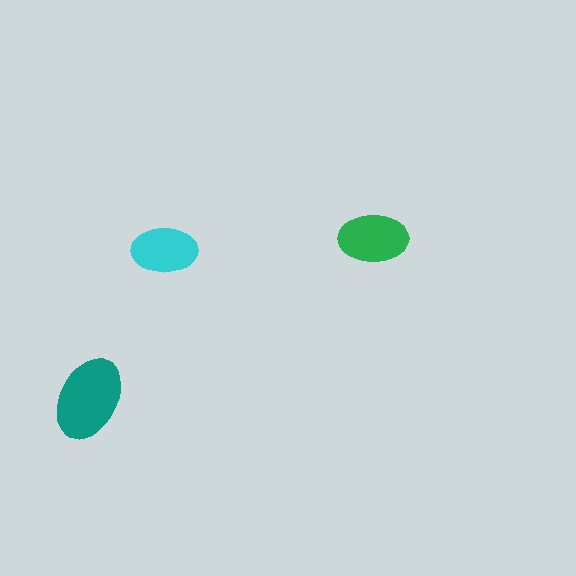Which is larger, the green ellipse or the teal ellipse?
The teal one.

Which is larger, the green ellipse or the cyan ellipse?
The green one.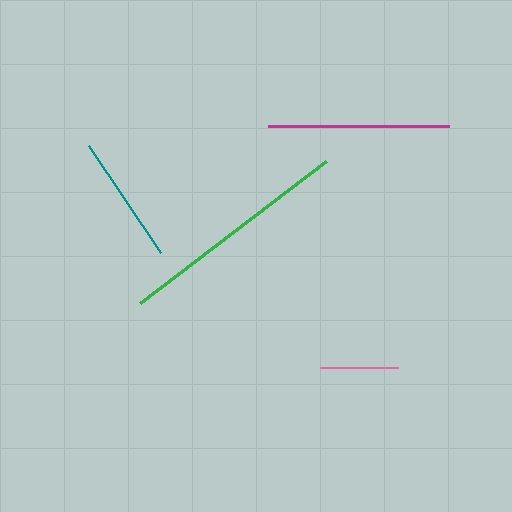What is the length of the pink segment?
The pink segment is approximately 78 pixels long.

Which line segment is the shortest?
The pink line is the shortest at approximately 78 pixels.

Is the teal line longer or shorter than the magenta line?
The magenta line is longer than the teal line.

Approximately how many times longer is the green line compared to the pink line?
The green line is approximately 3.0 times the length of the pink line.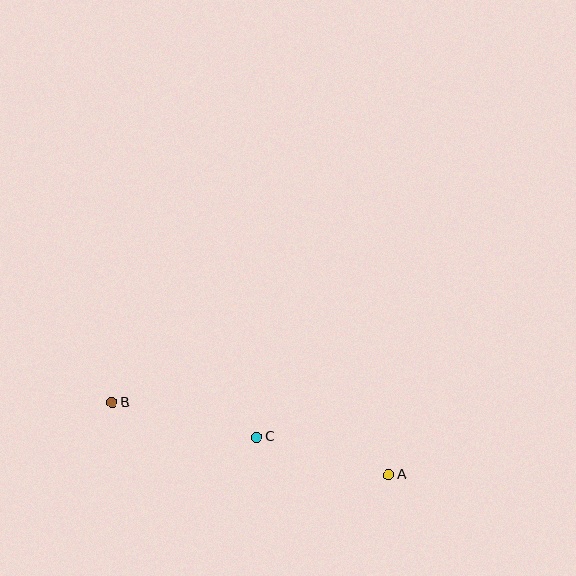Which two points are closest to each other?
Points A and C are closest to each other.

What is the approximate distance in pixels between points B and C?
The distance between B and C is approximately 149 pixels.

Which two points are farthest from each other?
Points A and B are farthest from each other.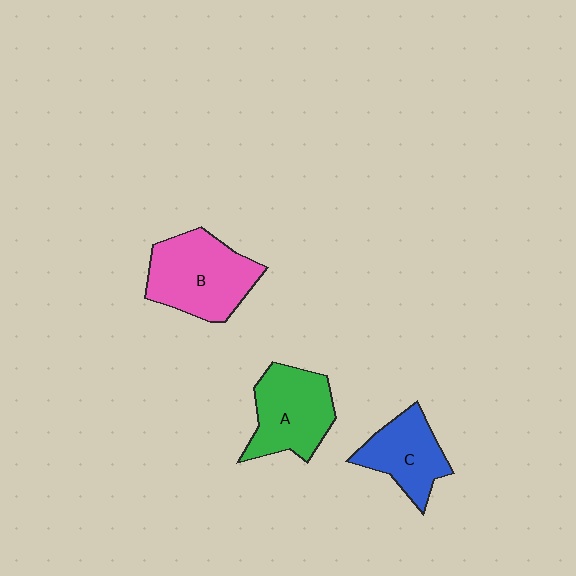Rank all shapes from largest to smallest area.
From largest to smallest: B (pink), A (green), C (blue).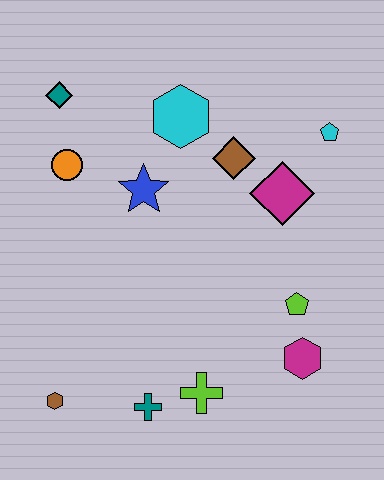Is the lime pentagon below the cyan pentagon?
Yes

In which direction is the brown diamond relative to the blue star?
The brown diamond is to the right of the blue star.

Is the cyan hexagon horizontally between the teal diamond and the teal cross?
No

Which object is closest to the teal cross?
The lime cross is closest to the teal cross.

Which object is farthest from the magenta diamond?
The brown hexagon is farthest from the magenta diamond.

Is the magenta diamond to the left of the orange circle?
No